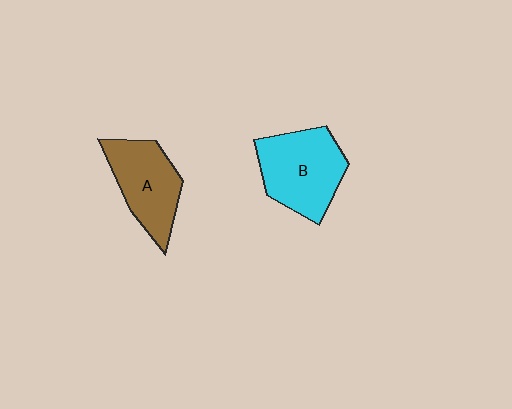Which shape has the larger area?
Shape B (cyan).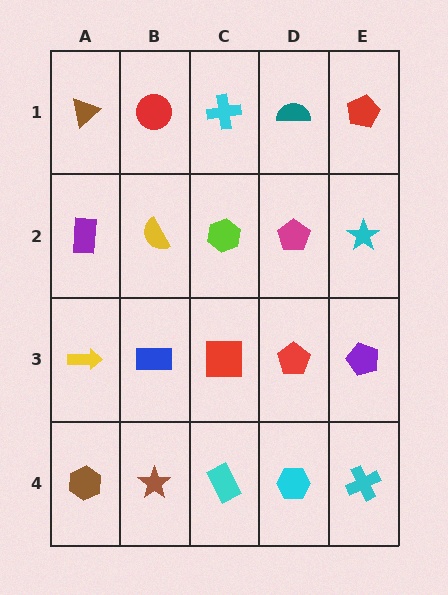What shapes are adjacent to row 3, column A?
A purple rectangle (row 2, column A), a brown hexagon (row 4, column A), a blue rectangle (row 3, column B).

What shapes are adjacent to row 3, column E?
A cyan star (row 2, column E), a cyan cross (row 4, column E), a red pentagon (row 3, column D).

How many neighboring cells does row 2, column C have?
4.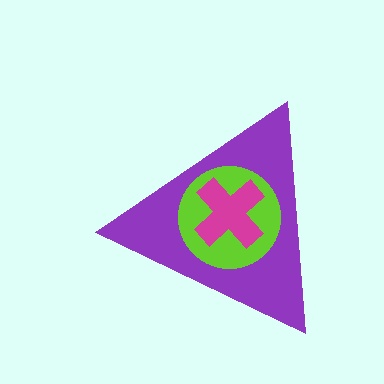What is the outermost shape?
The purple triangle.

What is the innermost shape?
The magenta cross.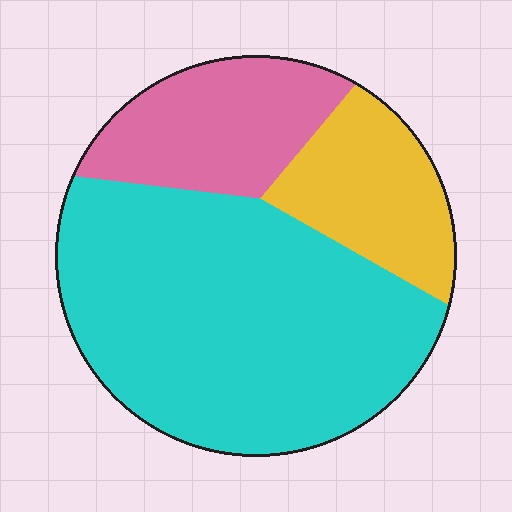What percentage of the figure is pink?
Pink covers 21% of the figure.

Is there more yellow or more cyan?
Cyan.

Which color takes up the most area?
Cyan, at roughly 60%.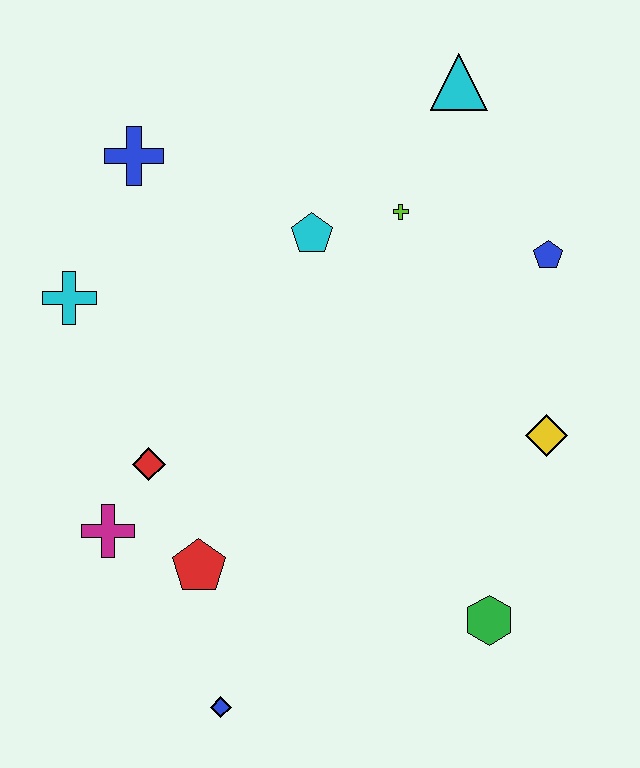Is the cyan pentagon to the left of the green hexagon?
Yes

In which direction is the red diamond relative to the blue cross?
The red diamond is below the blue cross.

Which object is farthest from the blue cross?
The green hexagon is farthest from the blue cross.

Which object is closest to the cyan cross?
The blue cross is closest to the cyan cross.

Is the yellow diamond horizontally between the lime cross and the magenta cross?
No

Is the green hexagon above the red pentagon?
No